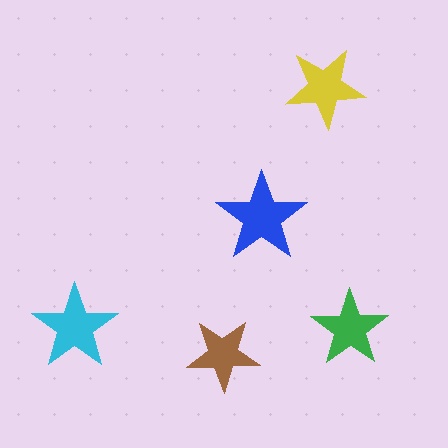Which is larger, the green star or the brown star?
The green one.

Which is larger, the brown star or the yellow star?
The yellow one.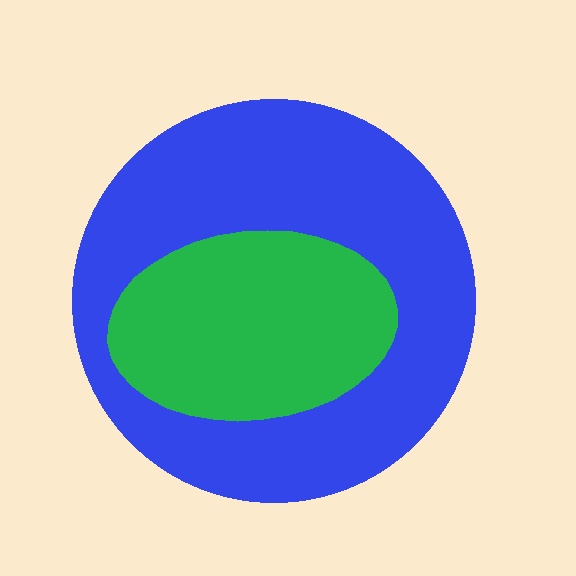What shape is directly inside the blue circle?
The green ellipse.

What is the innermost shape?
The green ellipse.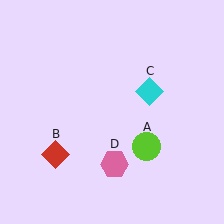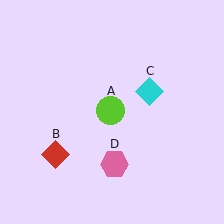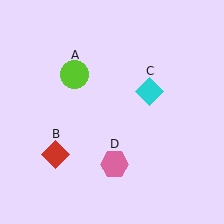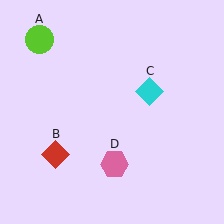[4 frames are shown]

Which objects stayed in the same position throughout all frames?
Red diamond (object B) and cyan diamond (object C) and pink hexagon (object D) remained stationary.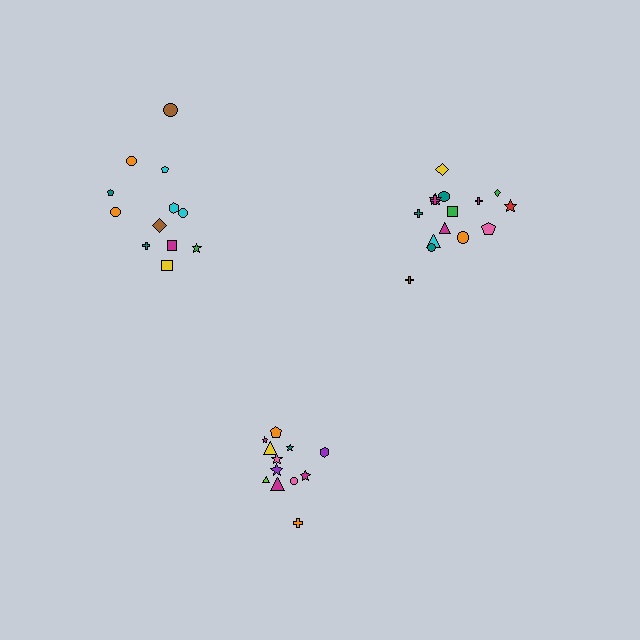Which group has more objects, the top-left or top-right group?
The top-right group.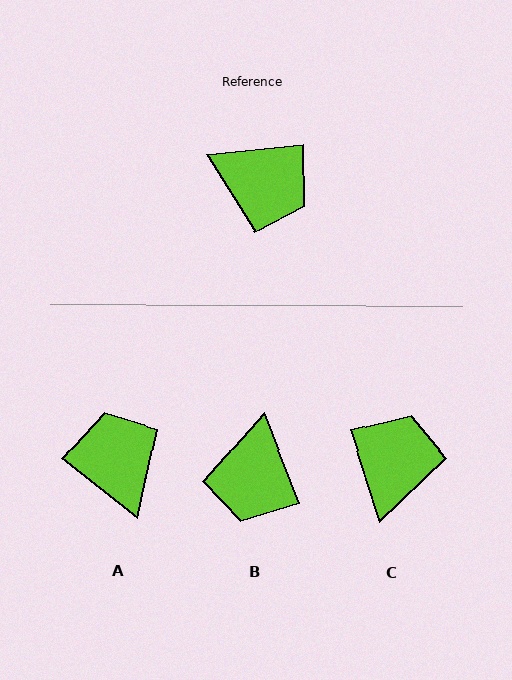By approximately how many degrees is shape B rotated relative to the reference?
Approximately 74 degrees clockwise.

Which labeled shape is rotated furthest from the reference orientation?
A, about 136 degrees away.